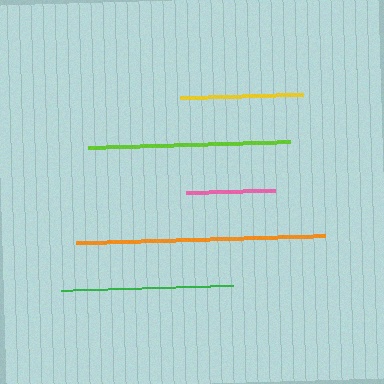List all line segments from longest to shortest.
From longest to shortest: orange, lime, green, yellow, pink.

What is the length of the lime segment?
The lime segment is approximately 202 pixels long.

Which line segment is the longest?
The orange line is the longest at approximately 249 pixels.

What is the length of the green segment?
The green segment is approximately 172 pixels long.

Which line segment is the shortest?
The pink line is the shortest at approximately 90 pixels.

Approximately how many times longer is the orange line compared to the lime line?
The orange line is approximately 1.2 times the length of the lime line.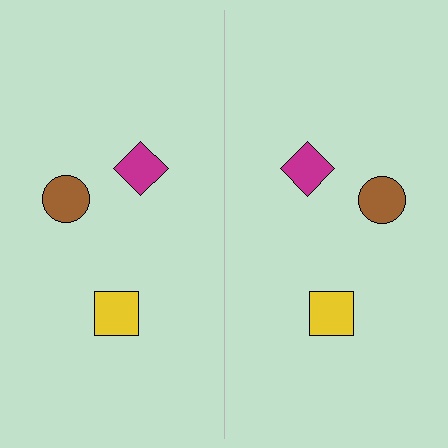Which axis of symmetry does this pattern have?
The pattern has a vertical axis of symmetry running through the center of the image.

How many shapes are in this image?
There are 6 shapes in this image.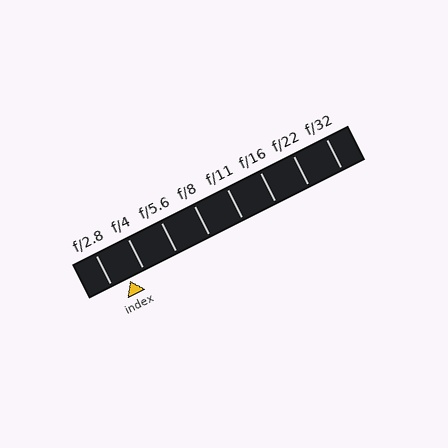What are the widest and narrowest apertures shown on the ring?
The widest aperture shown is f/2.8 and the narrowest is f/32.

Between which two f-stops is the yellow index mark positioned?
The index mark is between f/2.8 and f/4.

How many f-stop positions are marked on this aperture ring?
There are 8 f-stop positions marked.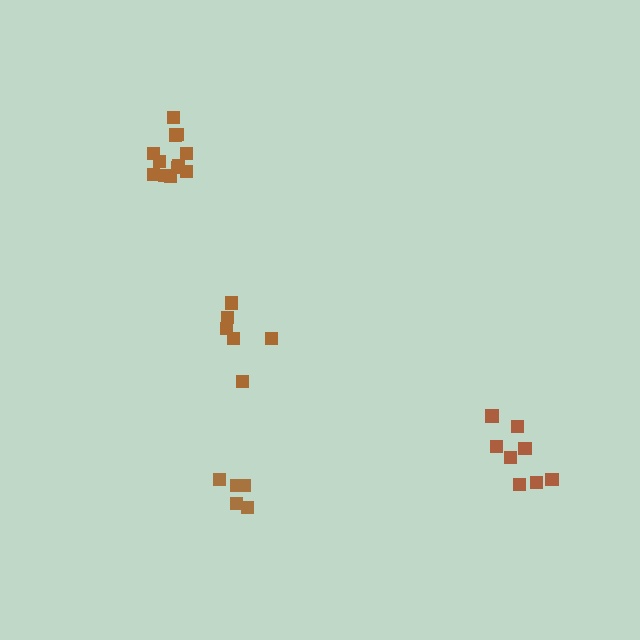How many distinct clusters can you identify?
There are 4 distinct clusters.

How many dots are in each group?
Group 1: 12 dots, Group 2: 6 dots, Group 3: 6 dots, Group 4: 8 dots (32 total).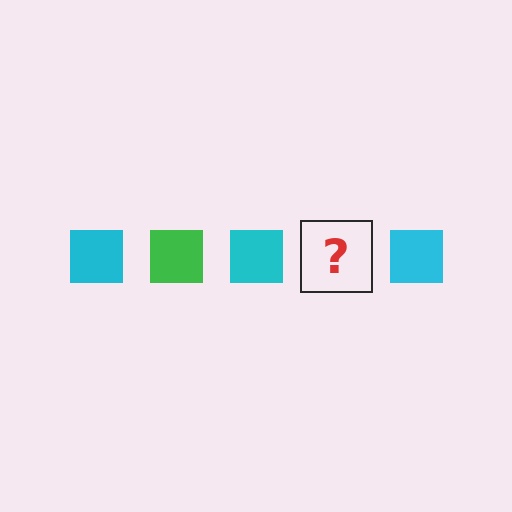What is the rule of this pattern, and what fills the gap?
The rule is that the pattern cycles through cyan, green squares. The gap should be filled with a green square.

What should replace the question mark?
The question mark should be replaced with a green square.